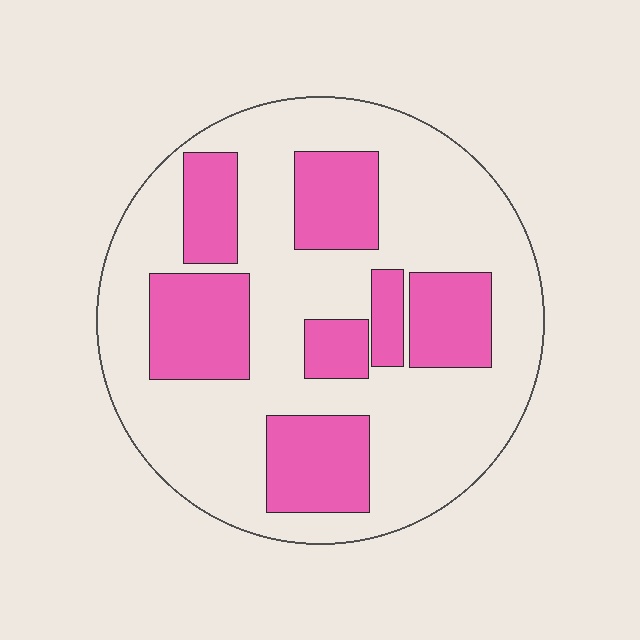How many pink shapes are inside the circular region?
7.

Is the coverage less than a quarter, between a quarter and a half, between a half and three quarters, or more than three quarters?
Between a quarter and a half.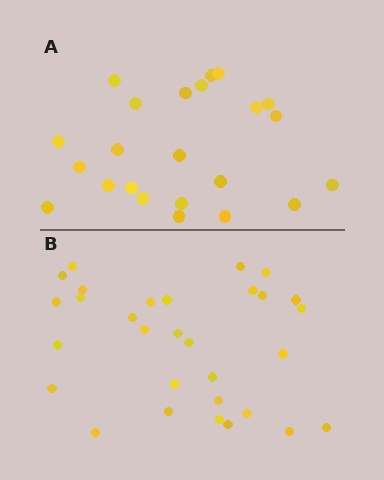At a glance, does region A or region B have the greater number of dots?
Region B (the bottom region) has more dots.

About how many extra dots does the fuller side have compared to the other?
Region B has roughly 8 or so more dots than region A.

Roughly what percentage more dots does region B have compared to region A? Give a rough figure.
About 30% more.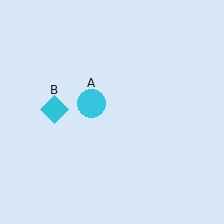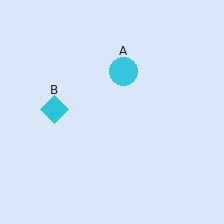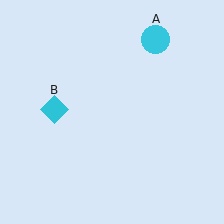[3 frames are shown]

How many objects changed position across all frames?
1 object changed position: cyan circle (object A).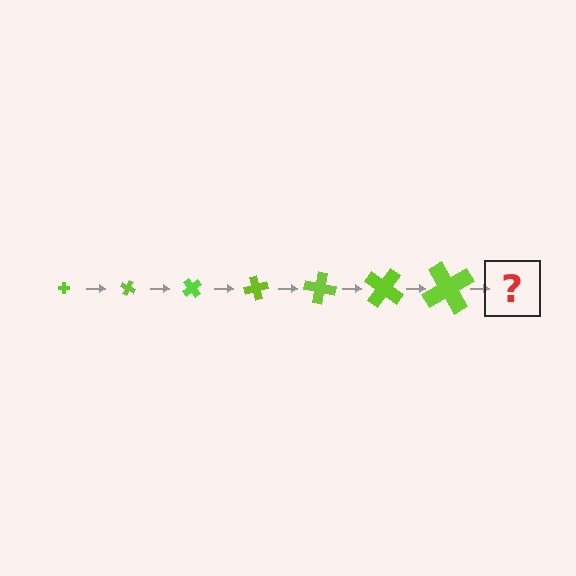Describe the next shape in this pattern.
It should be a cross, larger than the previous one and rotated 175 degrees from the start.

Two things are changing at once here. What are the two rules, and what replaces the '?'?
The two rules are that the cross grows larger each step and it rotates 25 degrees each step. The '?' should be a cross, larger than the previous one and rotated 175 degrees from the start.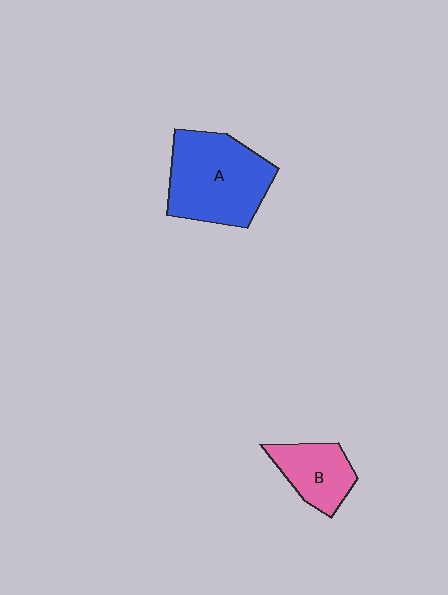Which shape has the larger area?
Shape A (blue).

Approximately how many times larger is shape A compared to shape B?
Approximately 1.9 times.